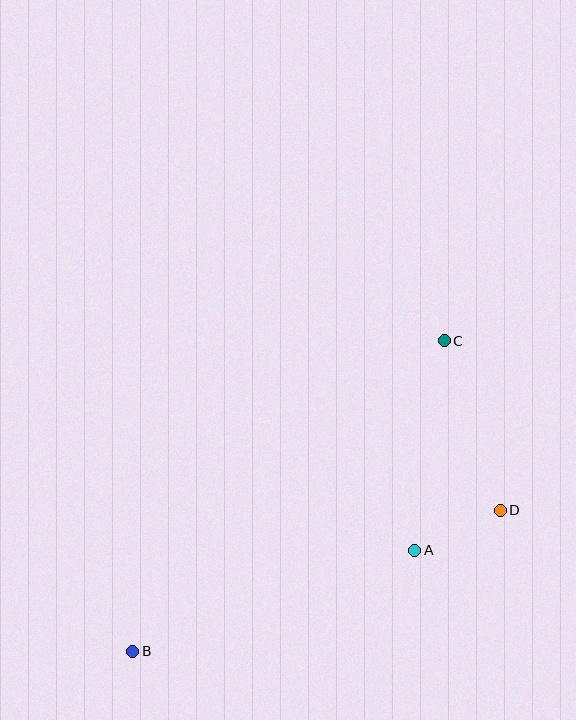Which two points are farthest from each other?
Points B and C are farthest from each other.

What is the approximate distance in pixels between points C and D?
The distance between C and D is approximately 178 pixels.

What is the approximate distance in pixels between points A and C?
The distance between A and C is approximately 212 pixels.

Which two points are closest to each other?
Points A and D are closest to each other.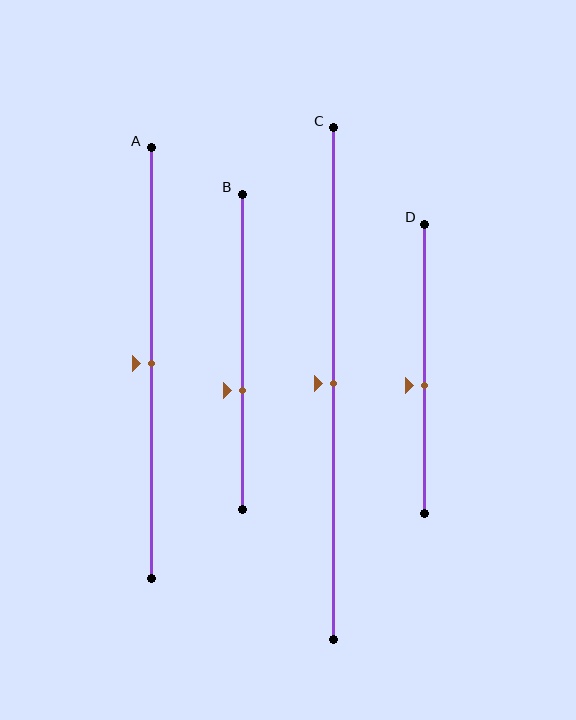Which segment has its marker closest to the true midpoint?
Segment A has its marker closest to the true midpoint.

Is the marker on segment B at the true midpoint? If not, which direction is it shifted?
No, the marker on segment B is shifted downward by about 12% of the segment length.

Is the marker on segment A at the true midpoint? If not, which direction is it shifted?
Yes, the marker on segment A is at the true midpoint.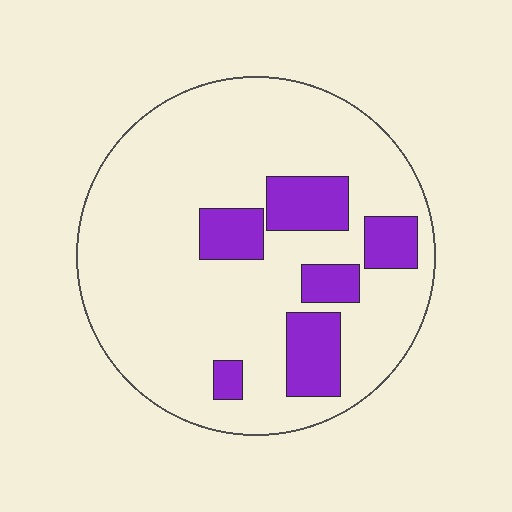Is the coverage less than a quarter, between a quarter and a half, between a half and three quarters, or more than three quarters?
Less than a quarter.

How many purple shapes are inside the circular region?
6.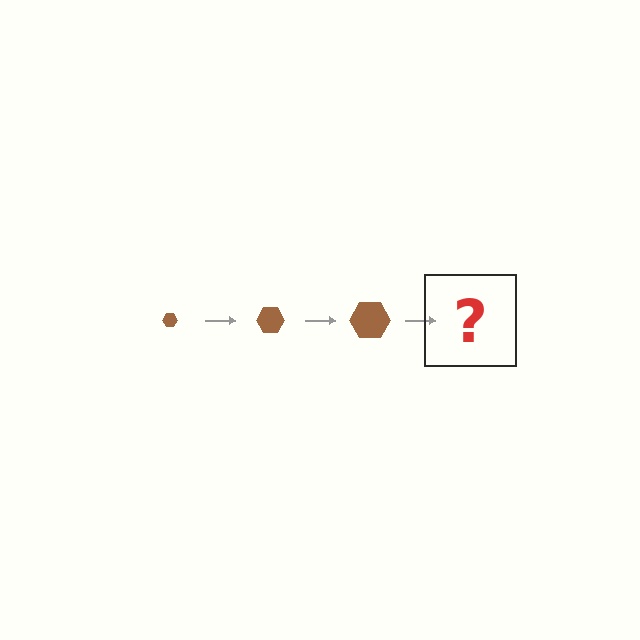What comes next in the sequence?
The next element should be a brown hexagon, larger than the previous one.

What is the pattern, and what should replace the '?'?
The pattern is that the hexagon gets progressively larger each step. The '?' should be a brown hexagon, larger than the previous one.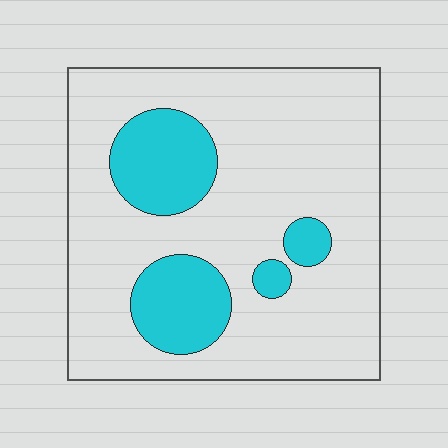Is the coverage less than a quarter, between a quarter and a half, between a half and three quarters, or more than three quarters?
Less than a quarter.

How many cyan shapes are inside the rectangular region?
4.